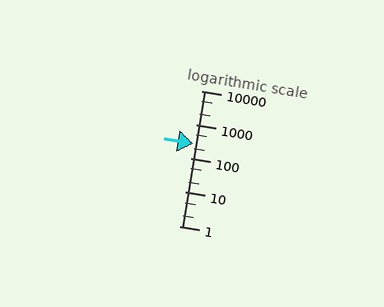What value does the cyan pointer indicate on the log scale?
The pointer indicates approximately 280.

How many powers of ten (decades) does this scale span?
The scale spans 4 decades, from 1 to 10000.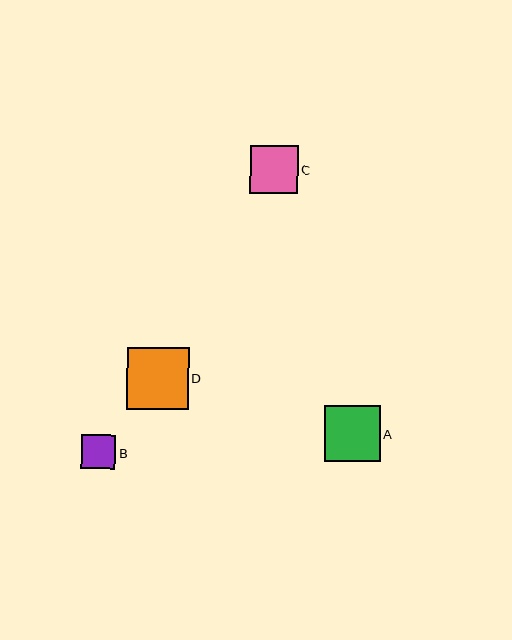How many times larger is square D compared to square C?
Square D is approximately 1.3 times the size of square C.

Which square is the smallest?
Square B is the smallest with a size of approximately 34 pixels.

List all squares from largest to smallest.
From largest to smallest: D, A, C, B.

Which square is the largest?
Square D is the largest with a size of approximately 62 pixels.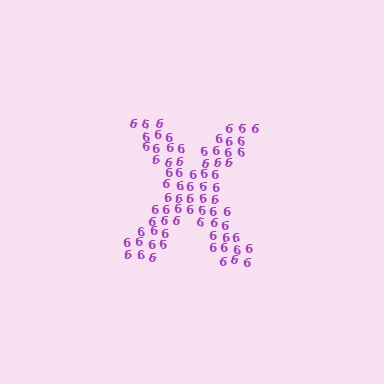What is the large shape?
The large shape is the letter X.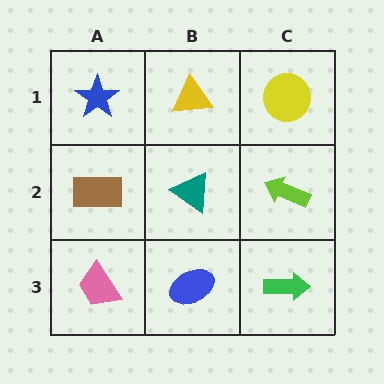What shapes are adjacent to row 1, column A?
A brown rectangle (row 2, column A), a yellow triangle (row 1, column B).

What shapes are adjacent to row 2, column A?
A blue star (row 1, column A), a pink trapezoid (row 3, column A), a teal triangle (row 2, column B).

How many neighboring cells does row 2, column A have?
3.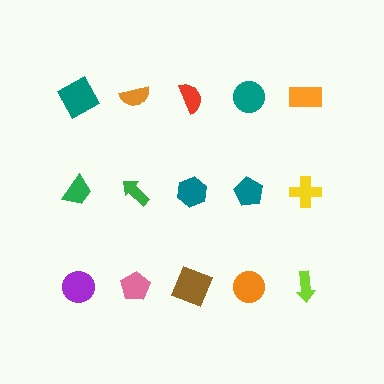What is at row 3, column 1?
A purple circle.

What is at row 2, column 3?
A teal hexagon.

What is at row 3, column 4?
An orange circle.